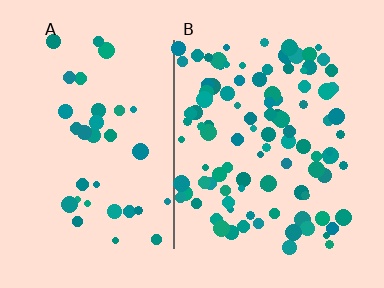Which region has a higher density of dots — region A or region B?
B (the right).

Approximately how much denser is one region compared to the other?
Approximately 2.9× — region B over region A.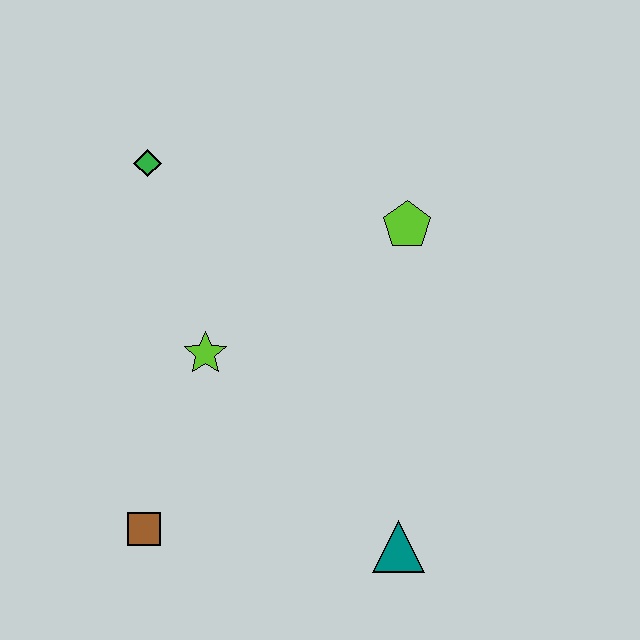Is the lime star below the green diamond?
Yes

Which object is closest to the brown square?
The lime star is closest to the brown square.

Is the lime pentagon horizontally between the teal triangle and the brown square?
No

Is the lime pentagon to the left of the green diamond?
No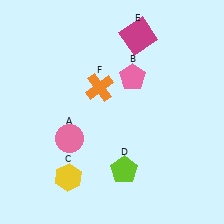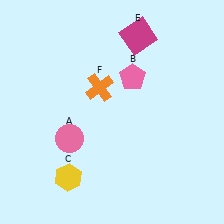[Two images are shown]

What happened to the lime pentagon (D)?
The lime pentagon (D) was removed in Image 2. It was in the bottom-right area of Image 1.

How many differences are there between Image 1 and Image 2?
There is 1 difference between the two images.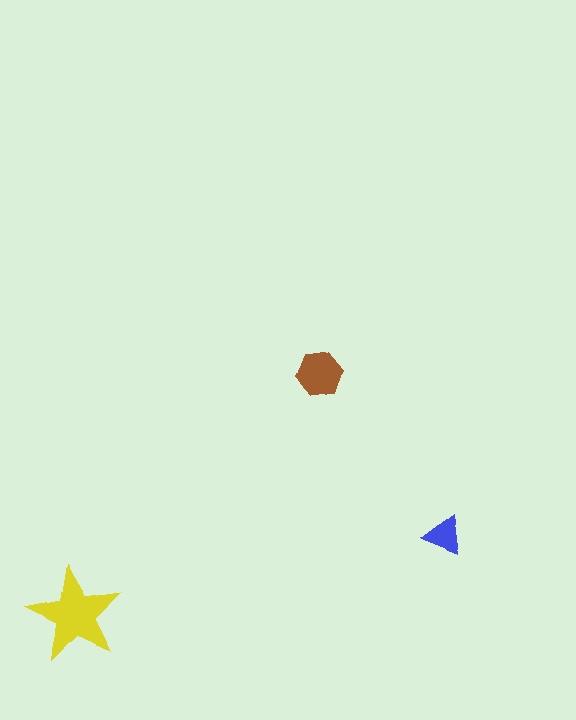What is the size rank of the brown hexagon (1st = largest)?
2nd.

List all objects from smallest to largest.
The blue triangle, the brown hexagon, the yellow star.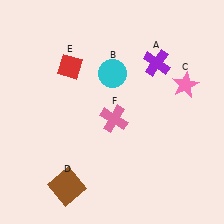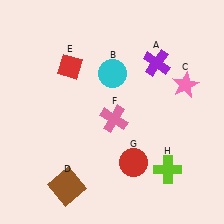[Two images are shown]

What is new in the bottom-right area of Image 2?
A red circle (G) was added in the bottom-right area of Image 2.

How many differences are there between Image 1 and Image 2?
There are 2 differences between the two images.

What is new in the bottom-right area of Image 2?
A lime cross (H) was added in the bottom-right area of Image 2.